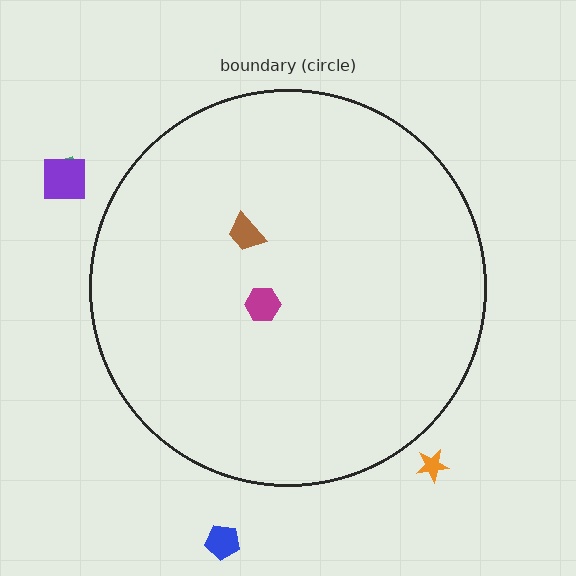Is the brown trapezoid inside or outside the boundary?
Inside.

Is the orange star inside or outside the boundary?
Outside.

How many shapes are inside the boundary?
2 inside, 4 outside.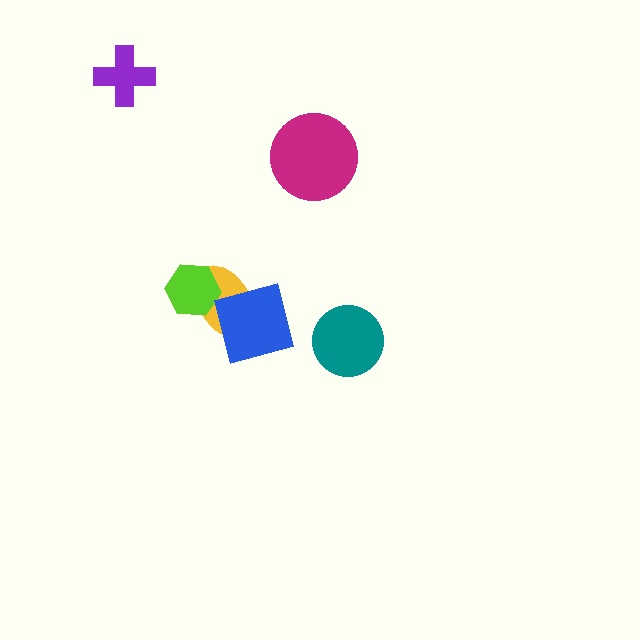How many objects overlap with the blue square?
1 object overlaps with the blue square.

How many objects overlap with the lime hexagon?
1 object overlaps with the lime hexagon.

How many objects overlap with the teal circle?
0 objects overlap with the teal circle.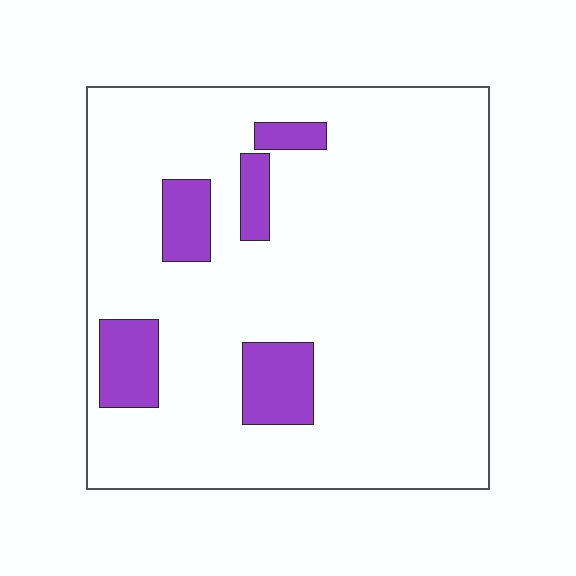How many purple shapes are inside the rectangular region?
5.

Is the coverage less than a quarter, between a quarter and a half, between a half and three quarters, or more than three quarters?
Less than a quarter.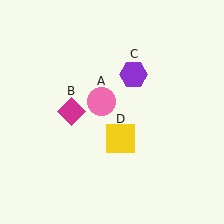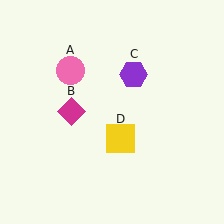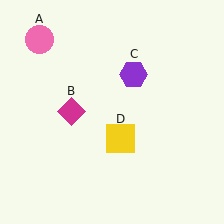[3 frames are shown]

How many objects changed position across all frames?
1 object changed position: pink circle (object A).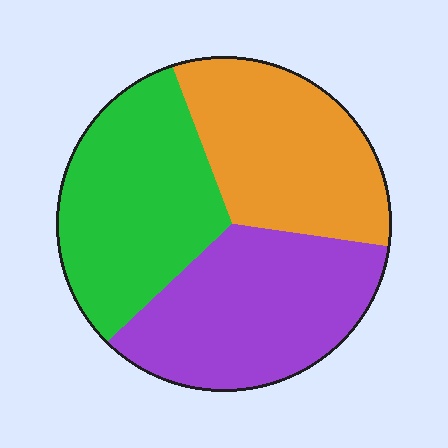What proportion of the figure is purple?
Purple covers about 35% of the figure.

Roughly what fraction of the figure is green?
Green takes up about one third (1/3) of the figure.